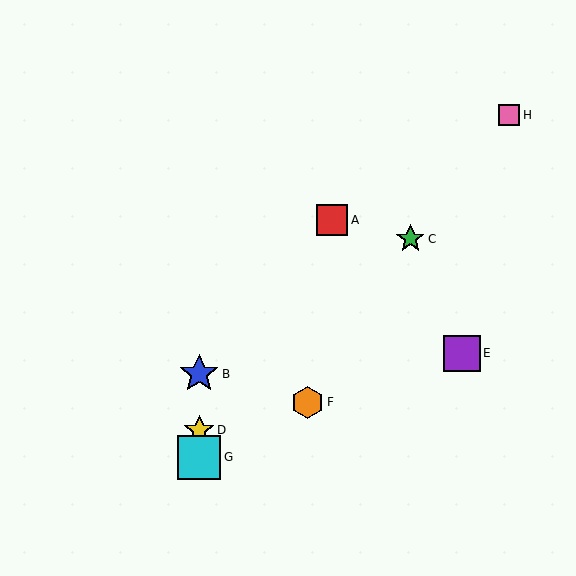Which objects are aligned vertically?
Objects B, D, G are aligned vertically.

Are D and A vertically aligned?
No, D is at x≈199 and A is at x≈332.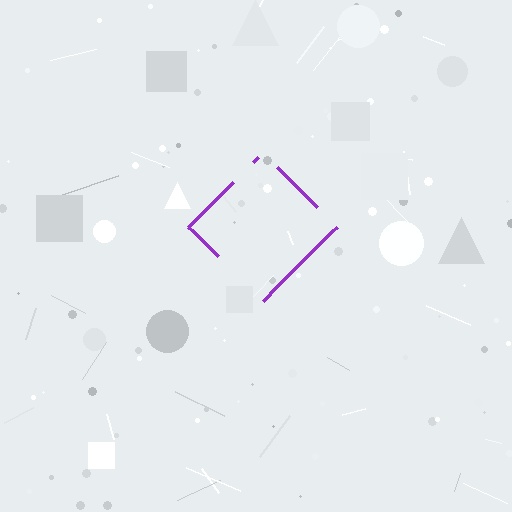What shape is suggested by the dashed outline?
The dashed outline suggests a diamond.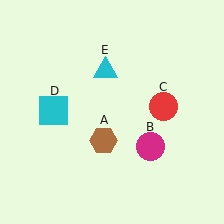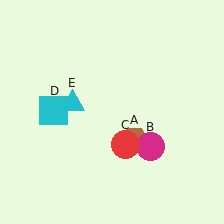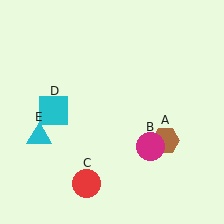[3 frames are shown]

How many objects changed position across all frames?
3 objects changed position: brown hexagon (object A), red circle (object C), cyan triangle (object E).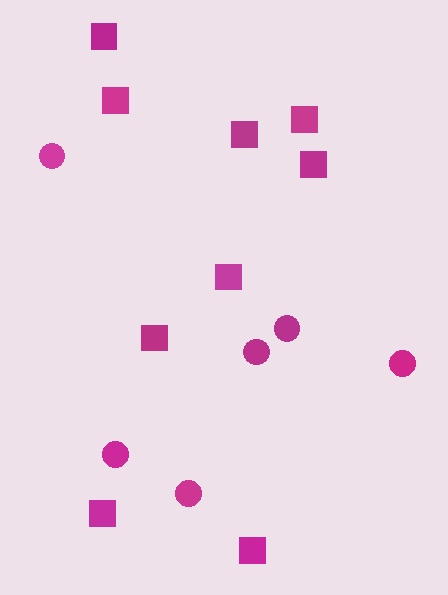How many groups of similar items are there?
There are 2 groups: one group of squares (9) and one group of circles (6).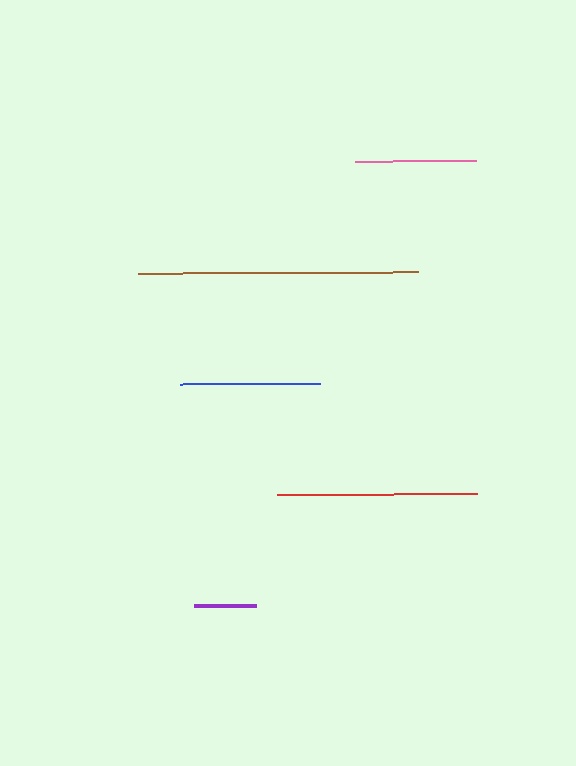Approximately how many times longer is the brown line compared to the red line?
The brown line is approximately 1.4 times the length of the red line.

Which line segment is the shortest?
The purple line is the shortest at approximately 62 pixels.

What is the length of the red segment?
The red segment is approximately 201 pixels long.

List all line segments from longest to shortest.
From longest to shortest: brown, red, blue, pink, purple.